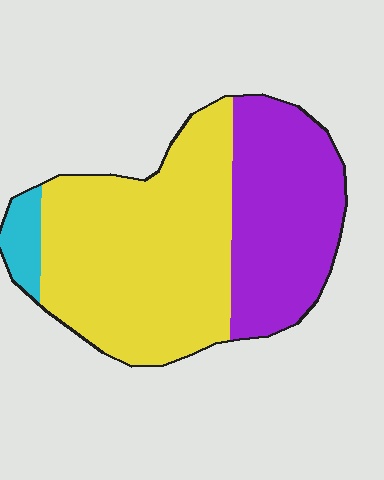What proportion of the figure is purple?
Purple takes up about three eighths (3/8) of the figure.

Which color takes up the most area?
Yellow, at roughly 60%.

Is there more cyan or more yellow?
Yellow.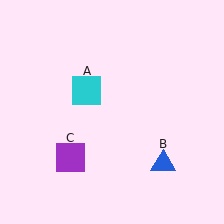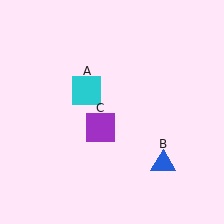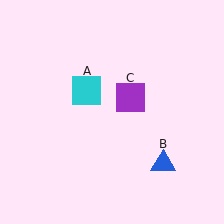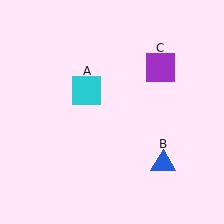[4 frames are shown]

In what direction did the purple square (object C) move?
The purple square (object C) moved up and to the right.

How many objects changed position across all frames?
1 object changed position: purple square (object C).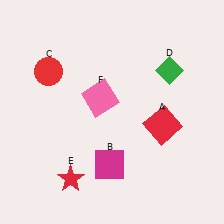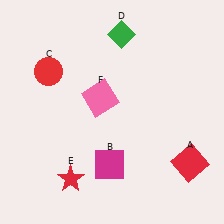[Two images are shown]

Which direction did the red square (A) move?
The red square (A) moved down.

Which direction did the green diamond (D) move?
The green diamond (D) moved left.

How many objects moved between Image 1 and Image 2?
2 objects moved between the two images.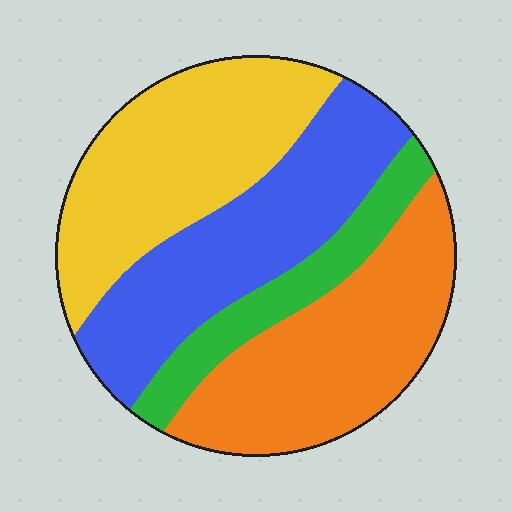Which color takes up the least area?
Green, at roughly 15%.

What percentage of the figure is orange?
Orange takes up about one third (1/3) of the figure.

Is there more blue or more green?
Blue.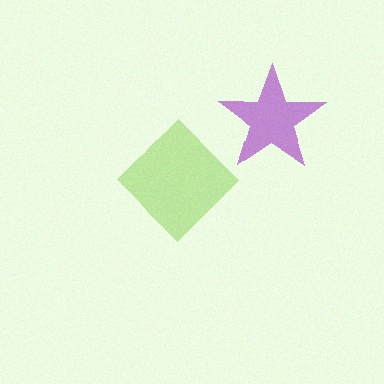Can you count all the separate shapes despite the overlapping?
Yes, there are 2 separate shapes.